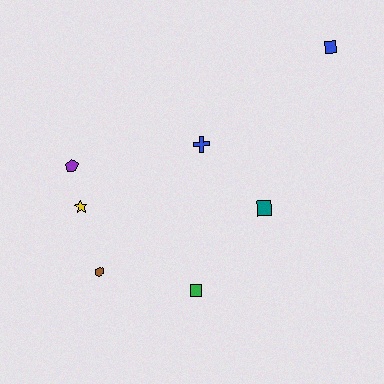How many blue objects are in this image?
There are 2 blue objects.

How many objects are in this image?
There are 7 objects.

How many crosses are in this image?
There is 1 cross.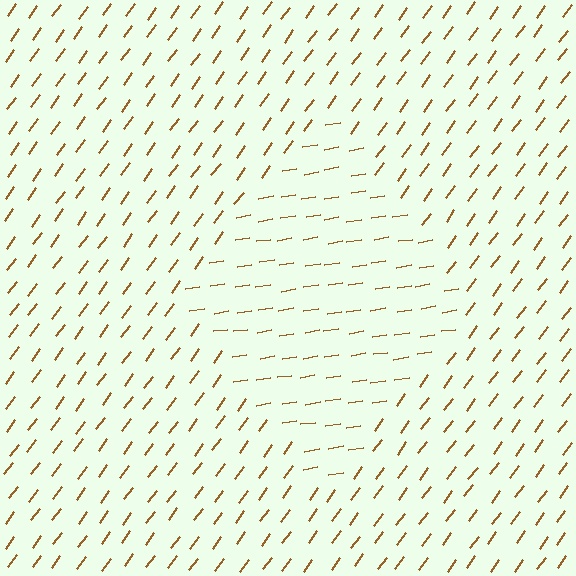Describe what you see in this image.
The image is filled with small brown line segments. A diamond region in the image has lines oriented differently from the surrounding lines, creating a visible texture boundary.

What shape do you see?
I see a diamond.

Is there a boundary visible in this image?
Yes, there is a texture boundary formed by a change in line orientation.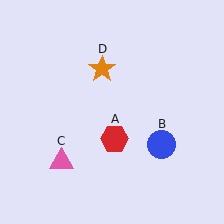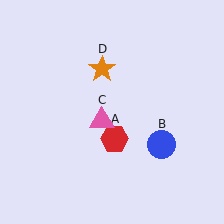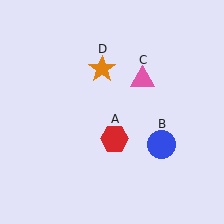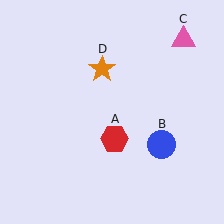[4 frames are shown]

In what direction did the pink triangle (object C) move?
The pink triangle (object C) moved up and to the right.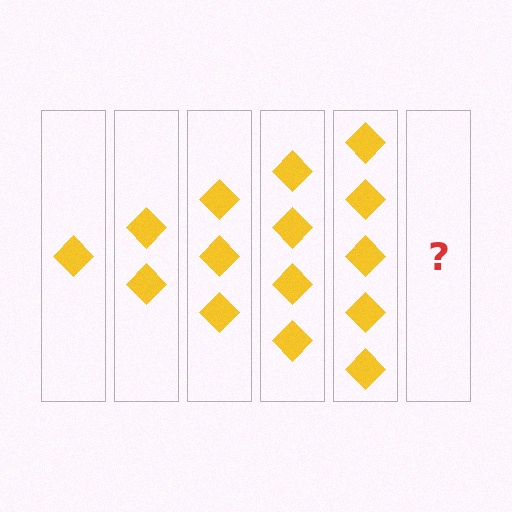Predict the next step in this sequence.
The next step is 6 diamonds.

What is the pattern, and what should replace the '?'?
The pattern is that each step adds one more diamond. The '?' should be 6 diamonds.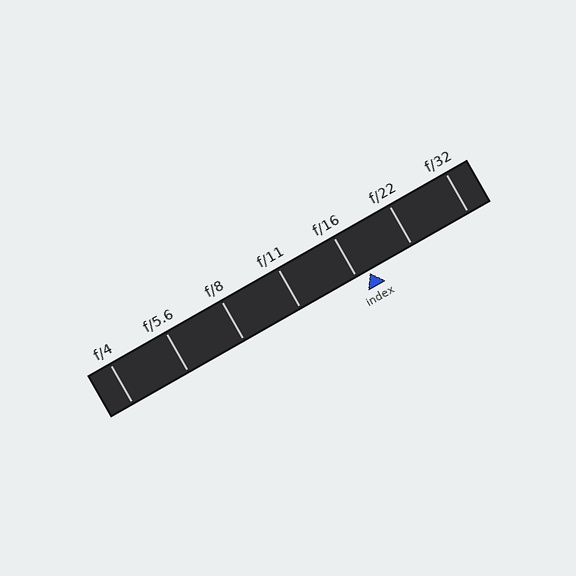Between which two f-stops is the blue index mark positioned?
The index mark is between f/16 and f/22.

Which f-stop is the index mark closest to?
The index mark is closest to f/16.